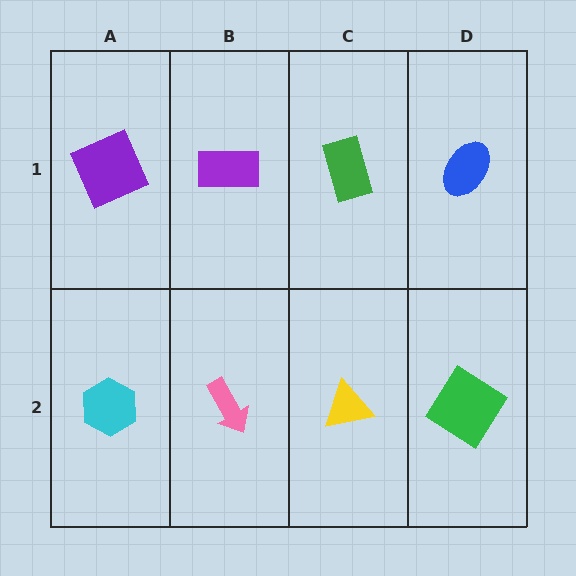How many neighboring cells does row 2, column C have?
3.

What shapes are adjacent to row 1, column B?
A pink arrow (row 2, column B), a purple square (row 1, column A), a green rectangle (row 1, column C).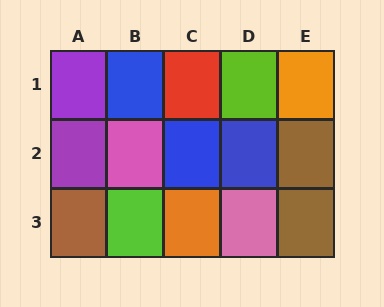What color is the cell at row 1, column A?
Purple.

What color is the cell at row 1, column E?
Orange.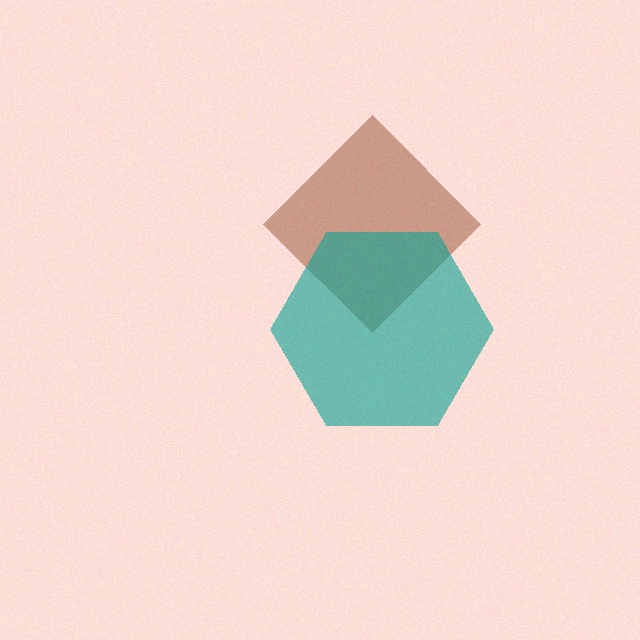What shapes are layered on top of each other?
The layered shapes are: a brown diamond, a teal hexagon.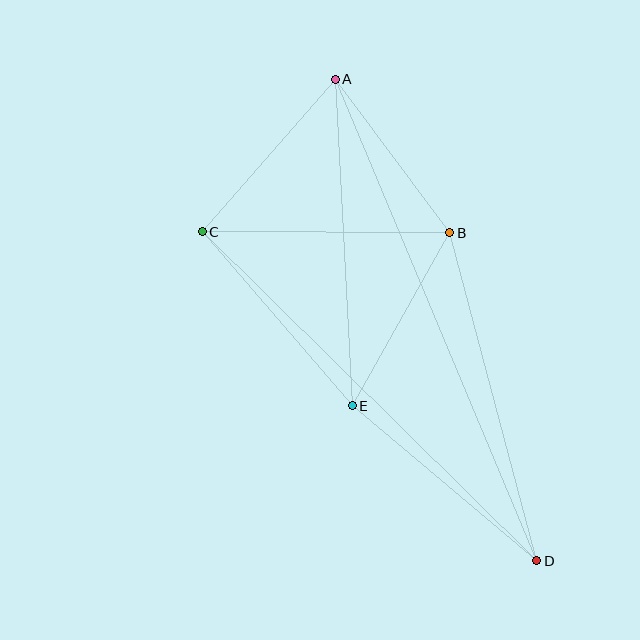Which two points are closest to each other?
Points A and B are closest to each other.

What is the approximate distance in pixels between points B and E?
The distance between B and E is approximately 199 pixels.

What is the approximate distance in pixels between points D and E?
The distance between D and E is approximately 241 pixels.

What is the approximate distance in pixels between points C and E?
The distance between C and E is approximately 230 pixels.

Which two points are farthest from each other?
Points A and D are farthest from each other.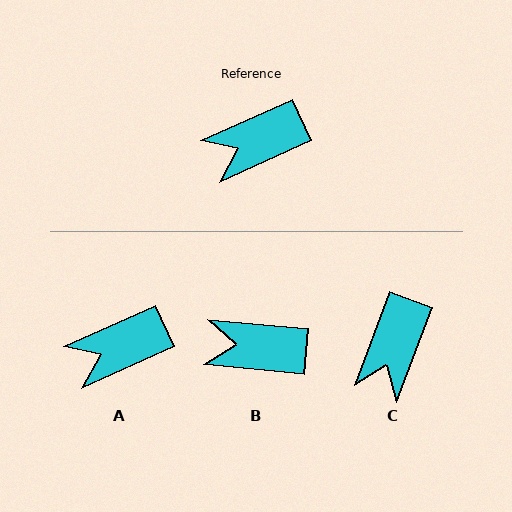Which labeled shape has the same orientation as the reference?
A.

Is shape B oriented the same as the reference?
No, it is off by about 30 degrees.